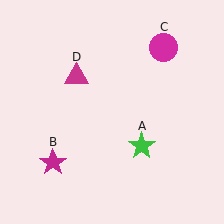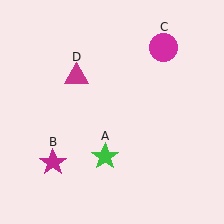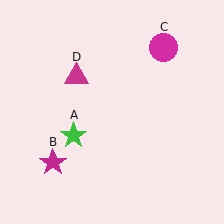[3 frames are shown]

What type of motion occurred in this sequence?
The green star (object A) rotated clockwise around the center of the scene.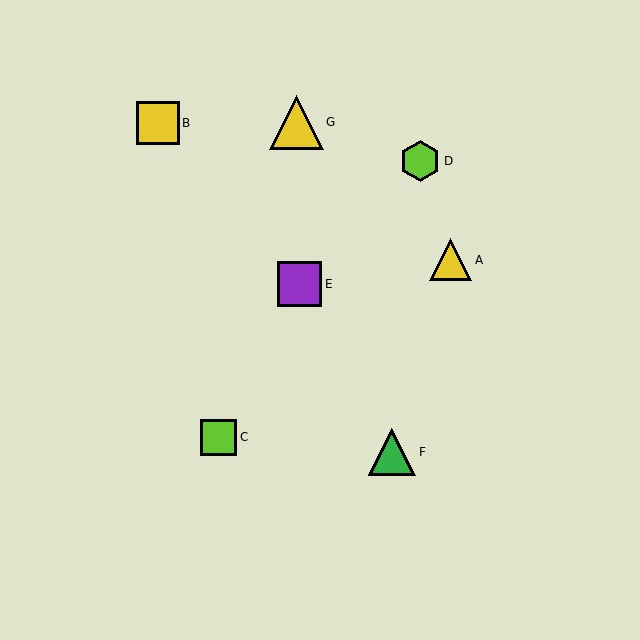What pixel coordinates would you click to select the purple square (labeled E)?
Click at (300, 284) to select the purple square E.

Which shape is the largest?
The yellow triangle (labeled G) is the largest.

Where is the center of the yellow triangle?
The center of the yellow triangle is at (451, 260).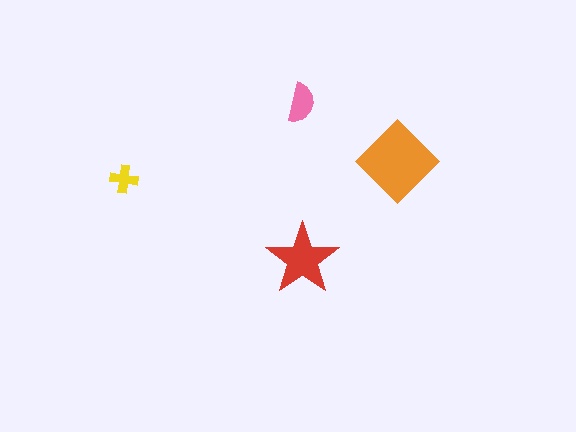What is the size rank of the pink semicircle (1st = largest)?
3rd.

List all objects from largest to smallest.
The orange diamond, the red star, the pink semicircle, the yellow cross.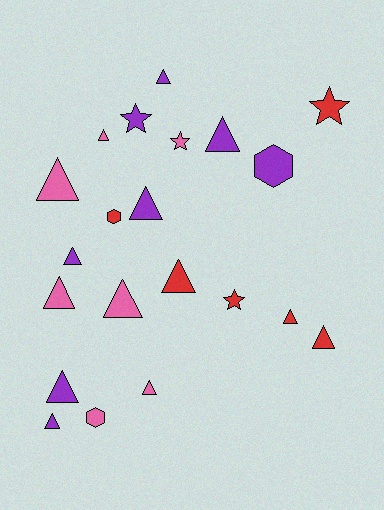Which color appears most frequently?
Purple, with 8 objects.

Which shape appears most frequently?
Triangle, with 14 objects.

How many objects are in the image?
There are 21 objects.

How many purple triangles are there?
There are 6 purple triangles.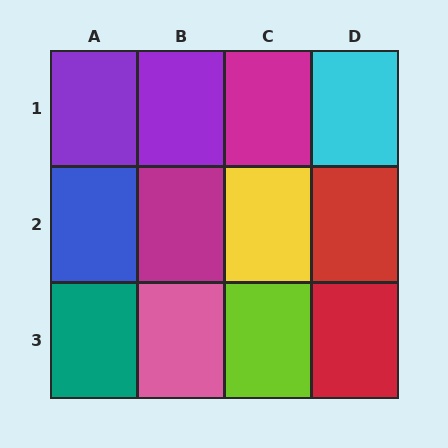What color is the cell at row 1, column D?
Cyan.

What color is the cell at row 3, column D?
Red.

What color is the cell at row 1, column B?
Purple.